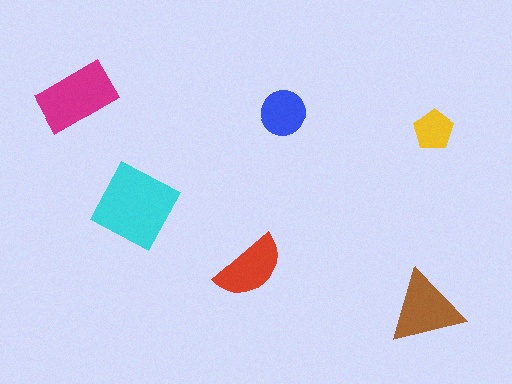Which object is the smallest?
The yellow pentagon.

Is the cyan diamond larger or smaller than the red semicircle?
Larger.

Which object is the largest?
The cyan diamond.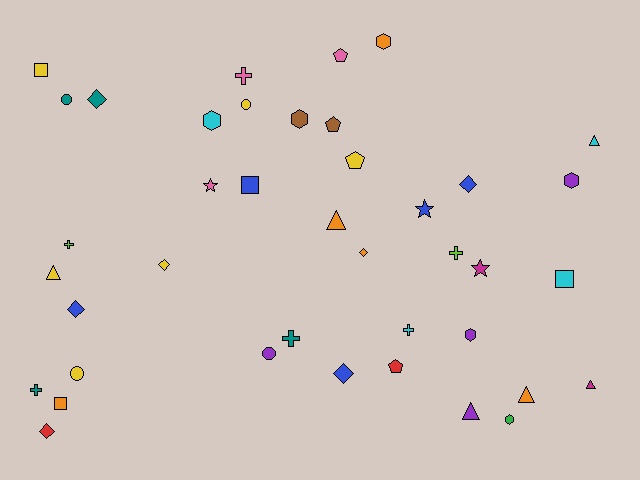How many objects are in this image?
There are 40 objects.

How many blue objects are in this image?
There are 5 blue objects.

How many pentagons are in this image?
There are 4 pentagons.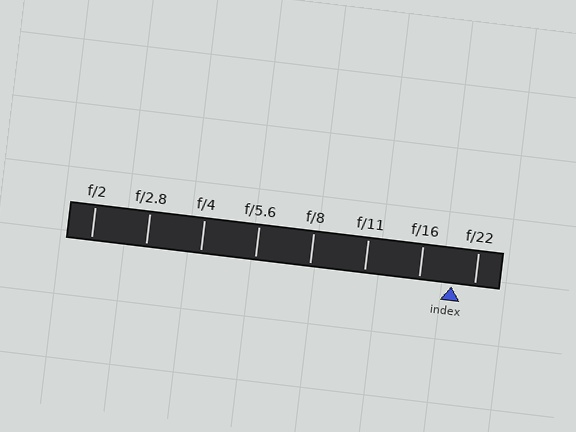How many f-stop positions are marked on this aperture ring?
There are 8 f-stop positions marked.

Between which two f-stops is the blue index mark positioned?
The index mark is between f/16 and f/22.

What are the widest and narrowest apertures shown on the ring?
The widest aperture shown is f/2 and the narrowest is f/22.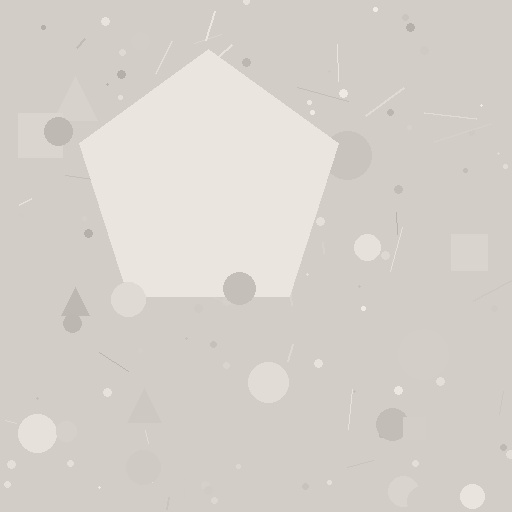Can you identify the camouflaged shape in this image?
The camouflaged shape is a pentagon.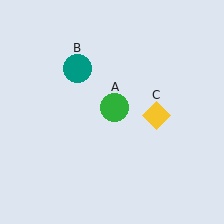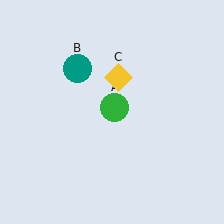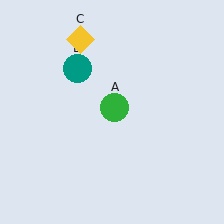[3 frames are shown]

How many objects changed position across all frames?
1 object changed position: yellow diamond (object C).